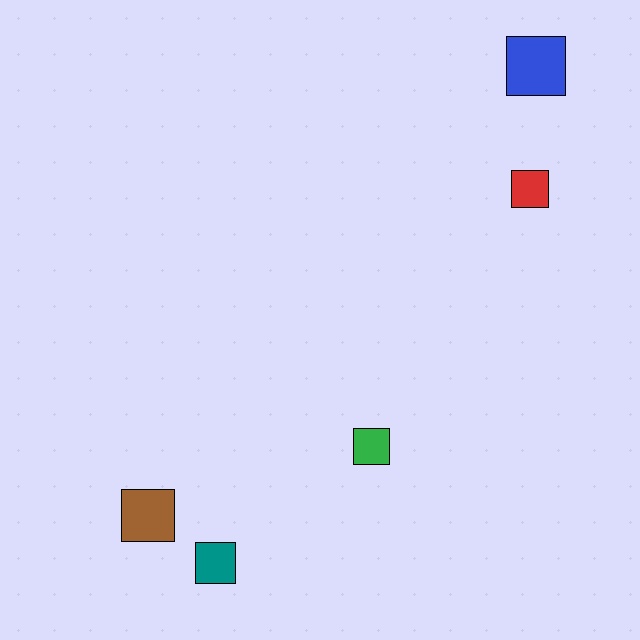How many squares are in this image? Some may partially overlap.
There are 5 squares.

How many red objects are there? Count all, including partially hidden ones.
There is 1 red object.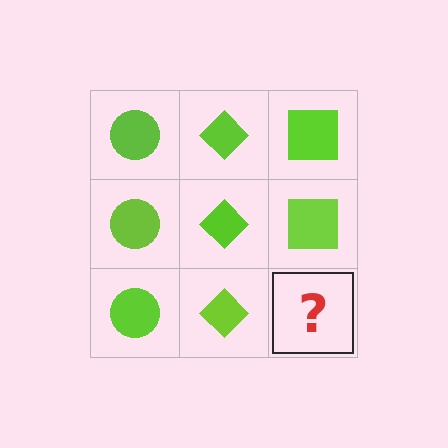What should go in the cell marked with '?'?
The missing cell should contain a lime square.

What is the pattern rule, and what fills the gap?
The rule is that each column has a consistent shape. The gap should be filled with a lime square.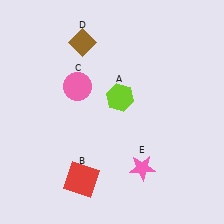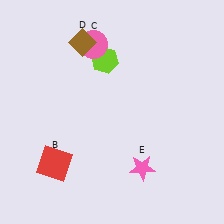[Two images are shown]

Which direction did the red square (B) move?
The red square (B) moved left.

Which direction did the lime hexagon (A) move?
The lime hexagon (A) moved up.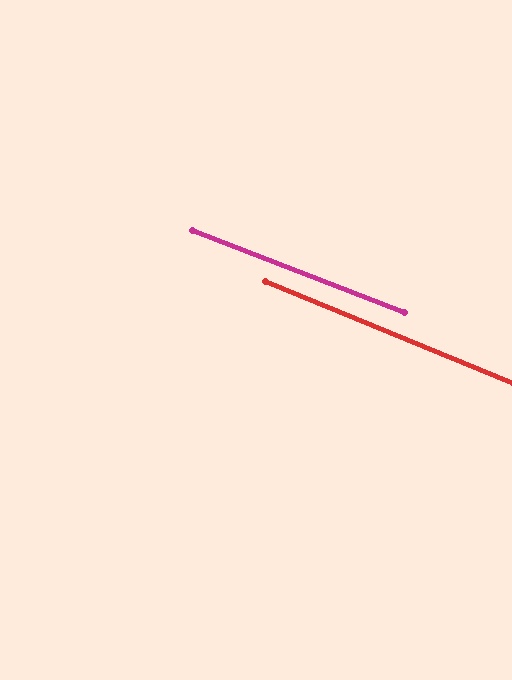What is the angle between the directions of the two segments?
Approximately 1 degree.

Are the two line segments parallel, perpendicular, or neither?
Parallel — their directions differ by only 1.1°.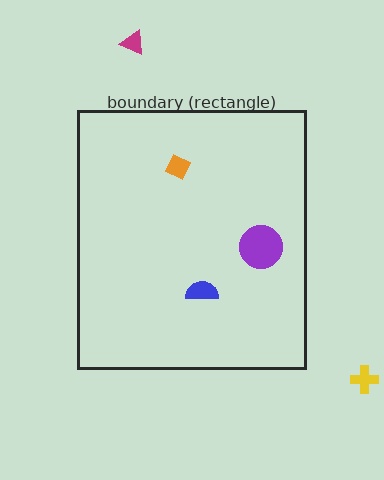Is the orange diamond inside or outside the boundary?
Inside.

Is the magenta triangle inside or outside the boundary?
Outside.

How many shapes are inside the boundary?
3 inside, 2 outside.